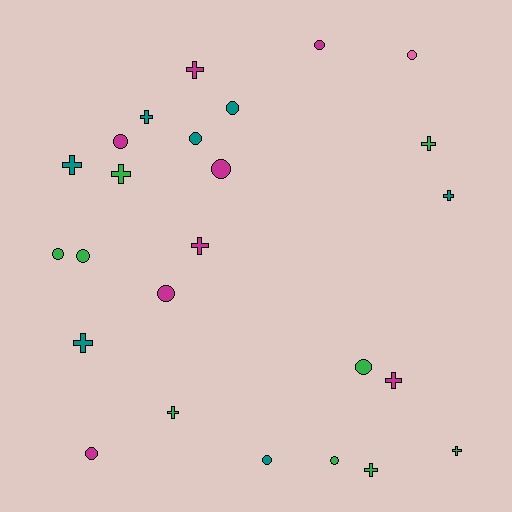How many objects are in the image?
There are 25 objects.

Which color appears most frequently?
Green, with 9 objects.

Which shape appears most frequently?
Circle, with 13 objects.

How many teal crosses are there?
There are 4 teal crosses.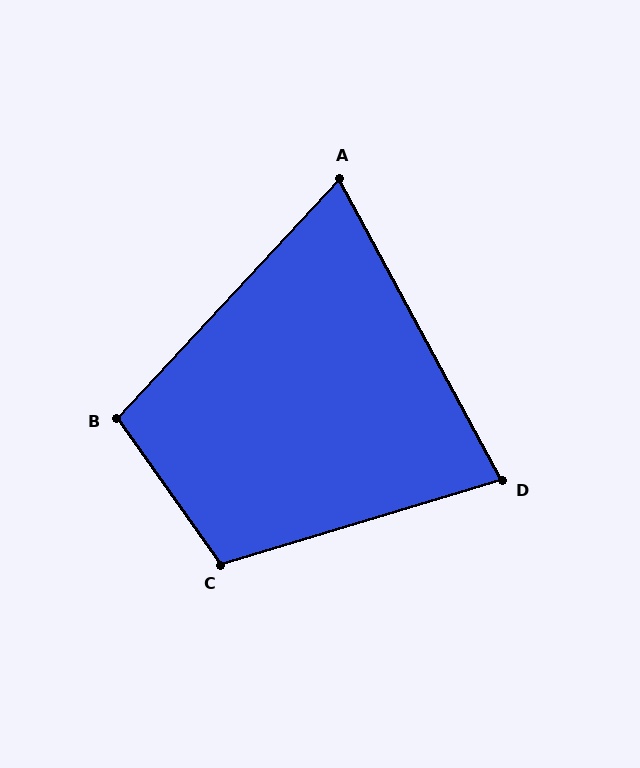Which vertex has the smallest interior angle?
A, at approximately 71 degrees.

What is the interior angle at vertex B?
Approximately 102 degrees (obtuse).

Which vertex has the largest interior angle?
C, at approximately 109 degrees.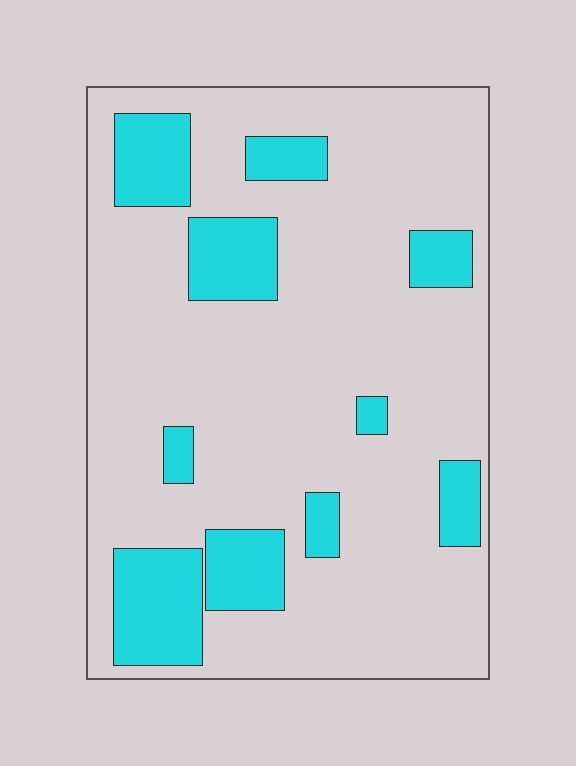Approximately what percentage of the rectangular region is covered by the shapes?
Approximately 20%.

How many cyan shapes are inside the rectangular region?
10.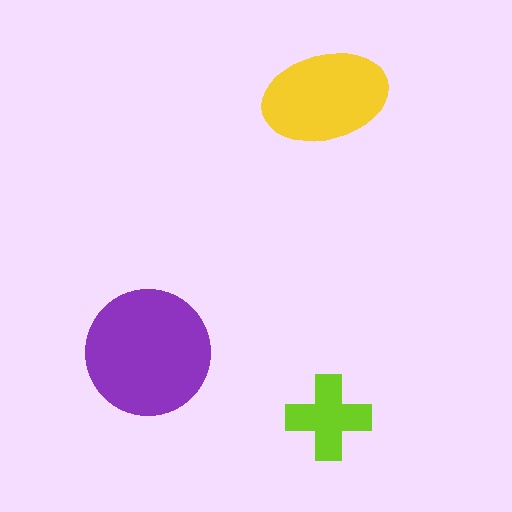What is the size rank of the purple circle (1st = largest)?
1st.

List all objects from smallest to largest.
The lime cross, the yellow ellipse, the purple circle.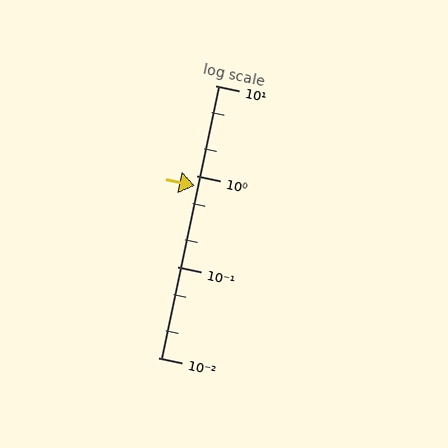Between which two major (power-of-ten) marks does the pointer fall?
The pointer is between 0.1 and 1.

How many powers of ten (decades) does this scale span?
The scale spans 3 decades, from 0.01 to 10.